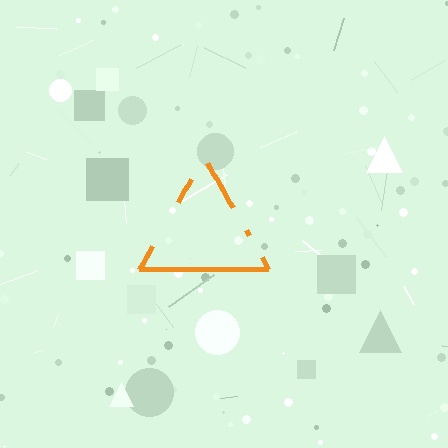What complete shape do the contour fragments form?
The contour fragments form a triangle.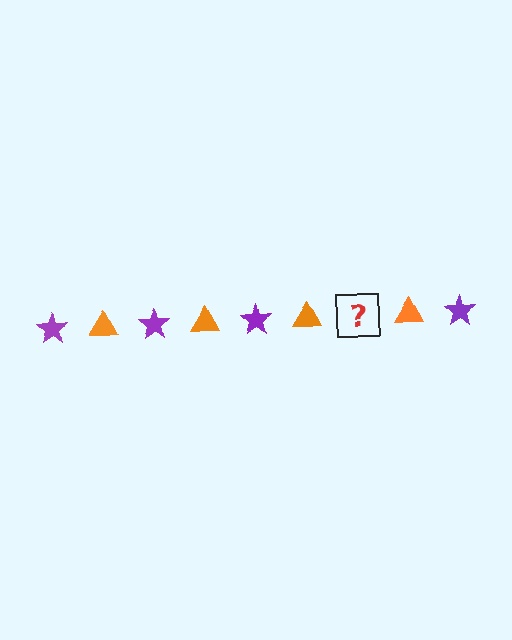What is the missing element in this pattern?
The missing element is a purple star.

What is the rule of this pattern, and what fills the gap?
The rule is that the pattern alternates between purple star and orange triangle. The gap should be filled with a purple star.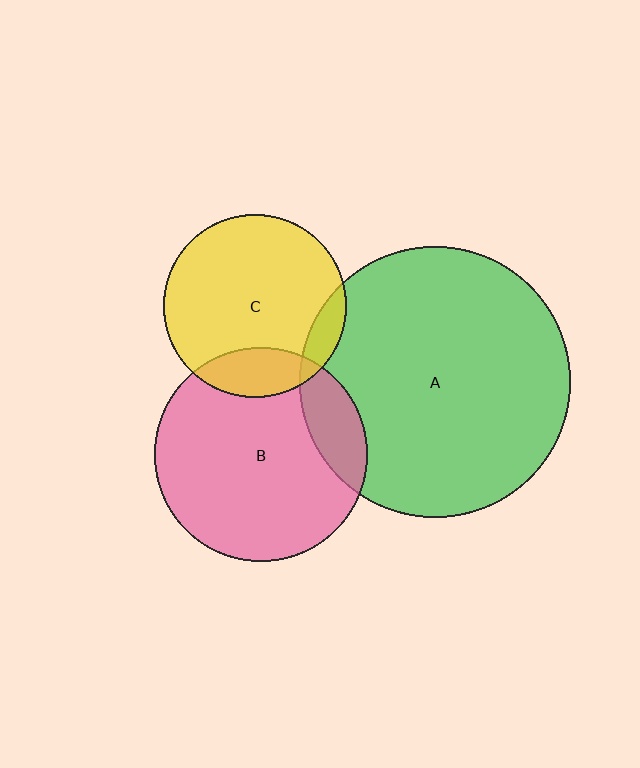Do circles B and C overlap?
Yes.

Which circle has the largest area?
Circle A (green).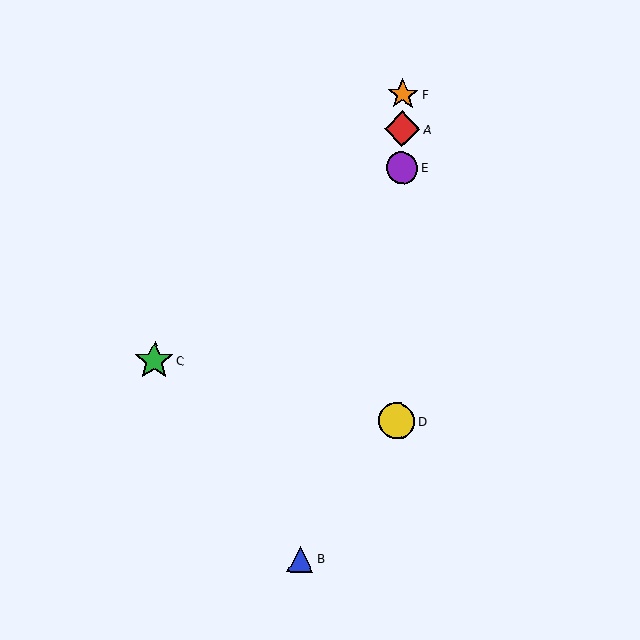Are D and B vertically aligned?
No, D is at x≈397 and B is at x≈300.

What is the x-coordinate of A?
Object A is at x≈402.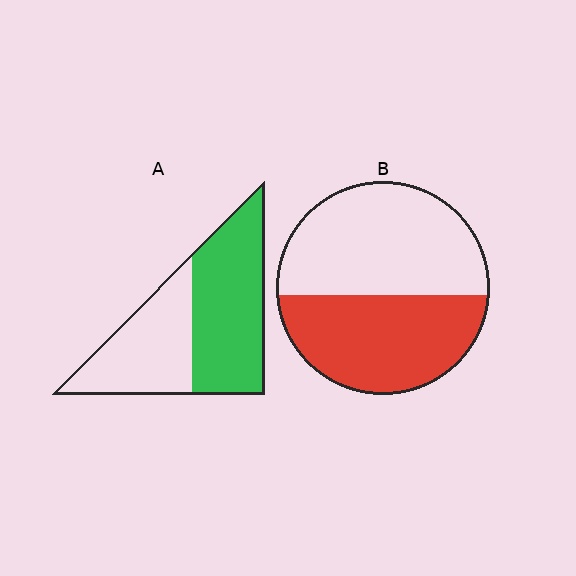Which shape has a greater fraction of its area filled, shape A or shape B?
Shape A.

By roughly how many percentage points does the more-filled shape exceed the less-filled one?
By roughly 10 percentage points (A over B).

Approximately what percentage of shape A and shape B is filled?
A is approximately 55% and B is approximately 45%.